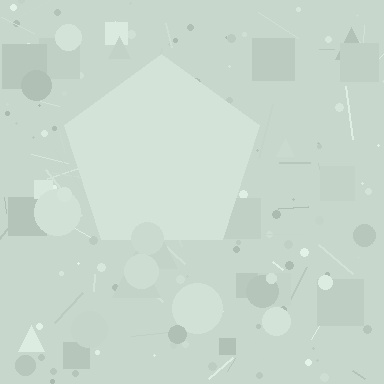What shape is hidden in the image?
A pentagon is hidden in the image.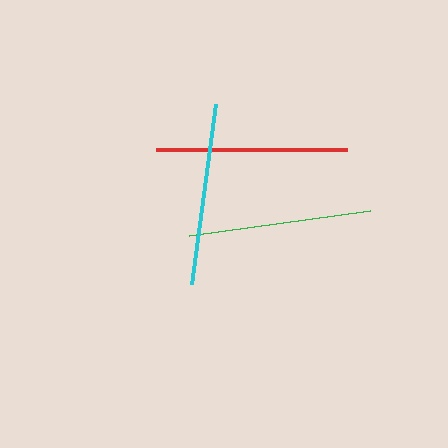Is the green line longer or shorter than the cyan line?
The green line is longer than the cyan line.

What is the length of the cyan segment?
The cyan segment is approximately 182 pixels long.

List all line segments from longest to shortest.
From longest to shortest: red, green, cyan.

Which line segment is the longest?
The red line is the longest at approximately 191 pixels.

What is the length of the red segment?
The red segment is approximately 191 pixels long.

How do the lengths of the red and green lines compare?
The red and green lines are approximately the same length.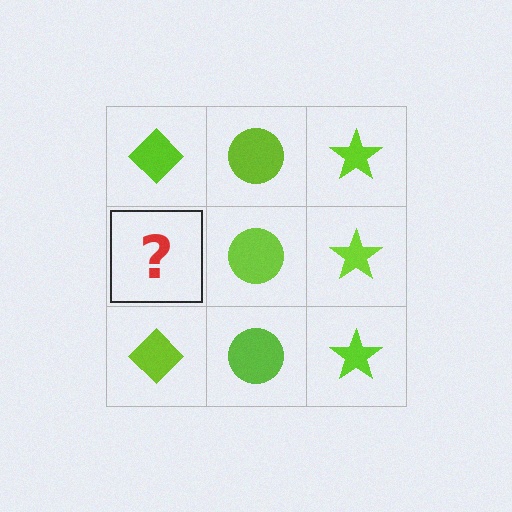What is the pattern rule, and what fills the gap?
The rule is that each column has a consistent shape. The gap should be filled with a lime diamond.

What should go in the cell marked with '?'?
The missing cell should contain a lime diamond.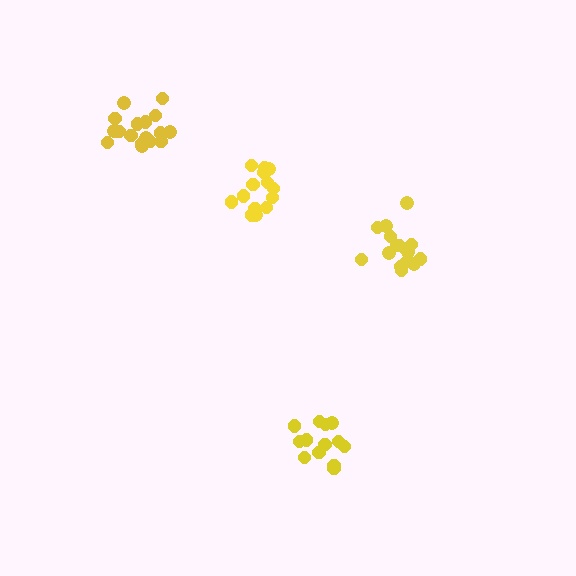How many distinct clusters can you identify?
There are 4 distinct clusters.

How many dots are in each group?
Group 1: 17 dots, Group 2: 14 dots, Group 3: 13 dots, Group 4: 16 dots (60 total).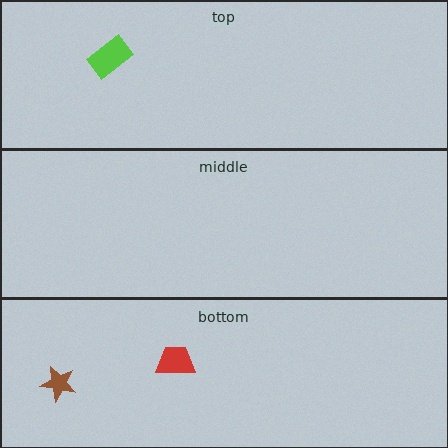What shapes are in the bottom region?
The brown star, the red trapezoid.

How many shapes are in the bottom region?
2.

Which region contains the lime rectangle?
The top region.